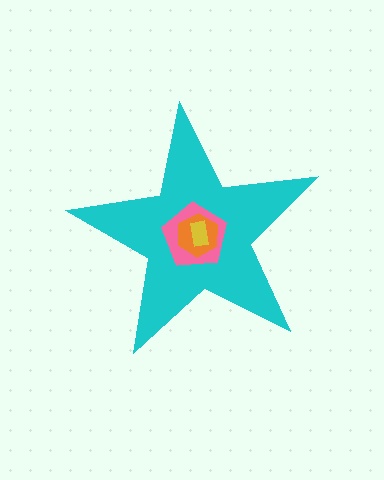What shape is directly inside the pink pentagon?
The orange hexagon.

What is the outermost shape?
The cyan star.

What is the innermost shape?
The yellow rectangle.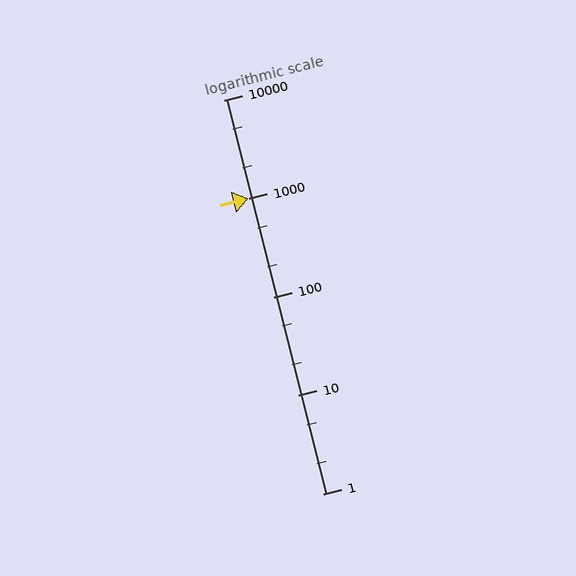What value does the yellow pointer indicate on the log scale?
The pointer indicates approximately 990.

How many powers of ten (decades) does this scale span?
The scale spans 4 decades, from 1 to 10000.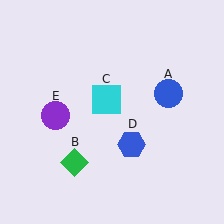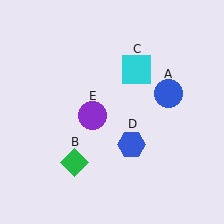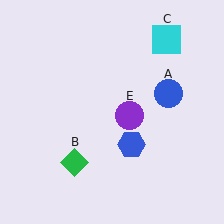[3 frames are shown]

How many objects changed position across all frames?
2 objects changed position: cyan square (object C), purple circle (object E).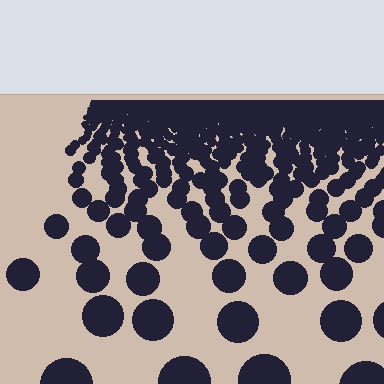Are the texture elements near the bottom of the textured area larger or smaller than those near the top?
Larger. Near the bottom, elements are closer to the viewer and appear at a bigger on-screen size.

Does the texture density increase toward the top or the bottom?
Density increases toward the top.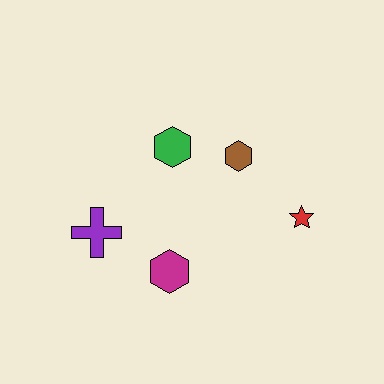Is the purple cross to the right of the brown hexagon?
No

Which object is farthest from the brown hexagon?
The purple cross is farthest from the brown hexagon.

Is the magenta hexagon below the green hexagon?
Yes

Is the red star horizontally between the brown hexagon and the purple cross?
No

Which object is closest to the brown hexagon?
The green hexagon is closest to the brown hexagon.